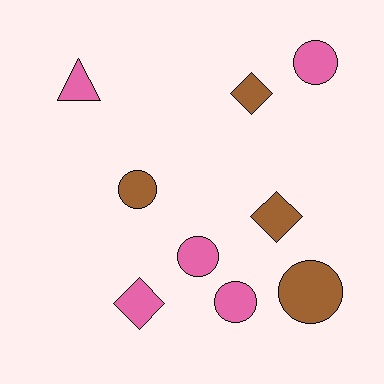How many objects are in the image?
There are 9 objects.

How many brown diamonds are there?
There are 2 brown diamonds.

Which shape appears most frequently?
Circle, with 5 objects.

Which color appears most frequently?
Pink, with 5 objects.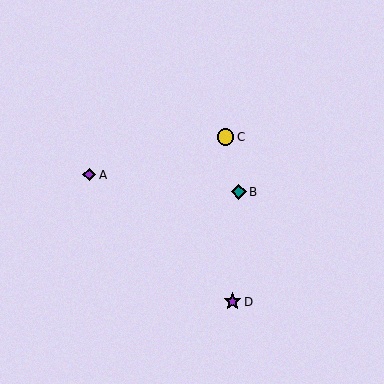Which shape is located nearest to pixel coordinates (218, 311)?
The purple star (labeled D) at (233, 302) is nearest to that location.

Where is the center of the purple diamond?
The center of the purple diamond is at (89, 175).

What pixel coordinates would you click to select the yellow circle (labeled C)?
Click at (225, 137) to select the yellow circle C.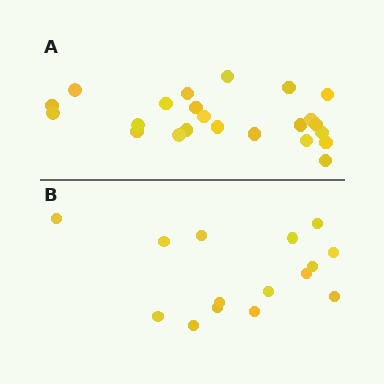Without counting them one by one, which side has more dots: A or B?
Region A (the top region) has more dots.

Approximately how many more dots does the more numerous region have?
Region A has roughly 8 or so more dots than region B.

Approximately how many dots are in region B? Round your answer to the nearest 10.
About 20 dots. (The exact count is 15, which rounds to 20.)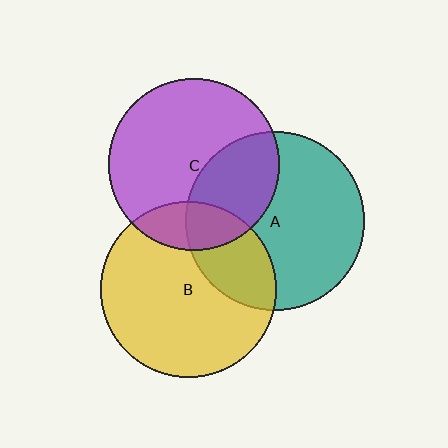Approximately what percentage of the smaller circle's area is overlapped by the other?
Approximately 35%.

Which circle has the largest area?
Circle A (teal).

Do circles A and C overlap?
Yes.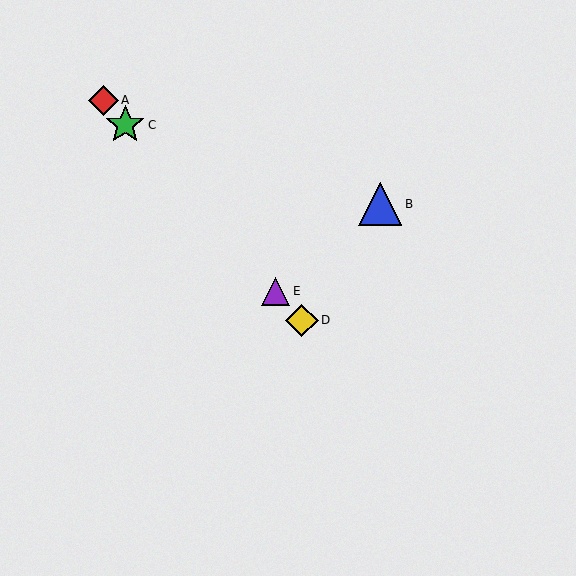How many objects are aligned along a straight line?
4 objects (A, C, D, E) are aligned along a straight line.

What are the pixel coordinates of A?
Object A is at (103, 100).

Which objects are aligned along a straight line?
Objects A, C, D, E are aligned along a straight line.